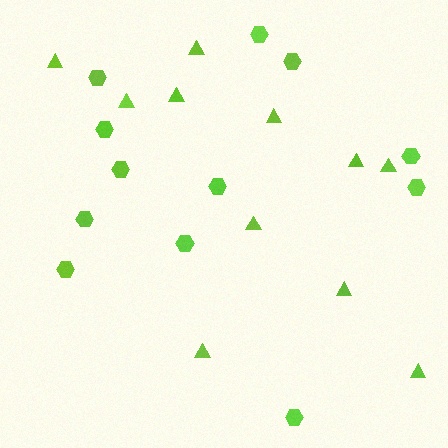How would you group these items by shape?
There are 2 groups: one group of triangles (11) and one group of hexagons (12).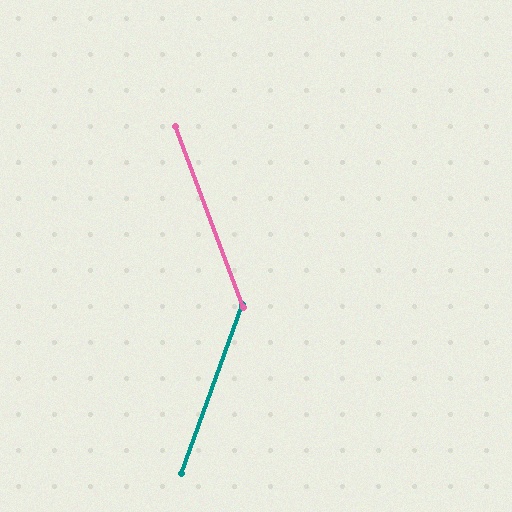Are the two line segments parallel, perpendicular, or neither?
Neither parallel nor perpendicular — they differ by about 40°.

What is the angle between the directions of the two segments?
Approximately 40 degrees.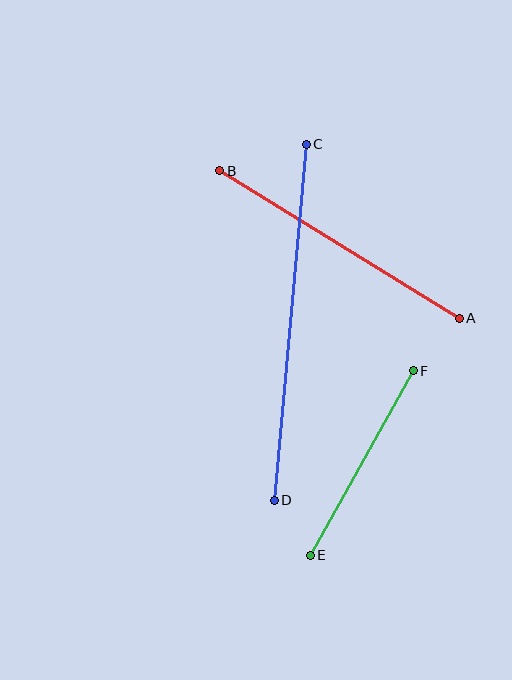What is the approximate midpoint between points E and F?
The midpoint is at approximately (362, 463) pixels.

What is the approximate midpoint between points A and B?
The midpoint is at approximately (339, 244) pixels.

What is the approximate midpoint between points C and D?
The midpoint is at approximately (290, 322) pixels.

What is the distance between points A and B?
The distance is approximately 281 pixels.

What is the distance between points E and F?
The distance is approximately 211 pixels.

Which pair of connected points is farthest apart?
Points C and D are farthest apart.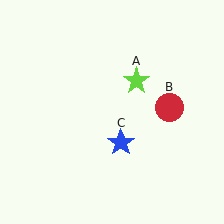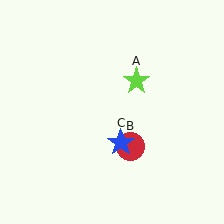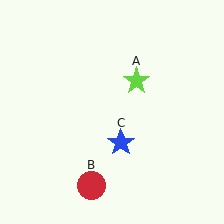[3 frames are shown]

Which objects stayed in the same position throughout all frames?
Lime star (object A) and blue star (object C) remained stationary.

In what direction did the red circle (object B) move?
The red circle (object B) moved down and to the left.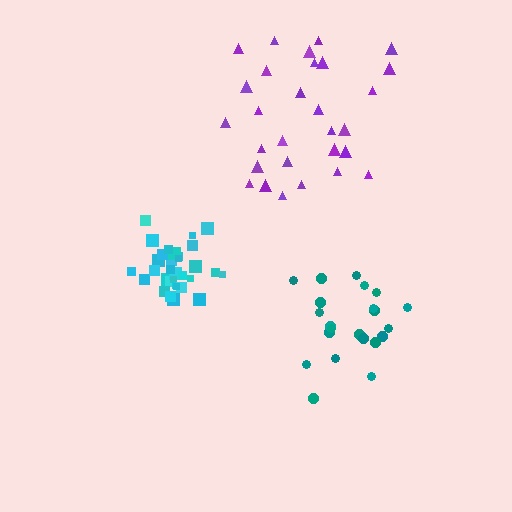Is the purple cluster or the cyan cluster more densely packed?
Cyan.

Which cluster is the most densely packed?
Cyan.